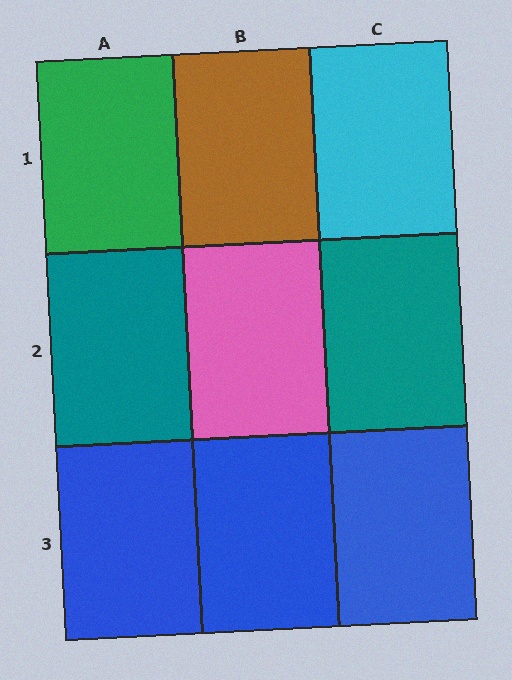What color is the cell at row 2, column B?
Pink.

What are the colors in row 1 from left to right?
Green, brown, cyan.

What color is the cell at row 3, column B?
Blue.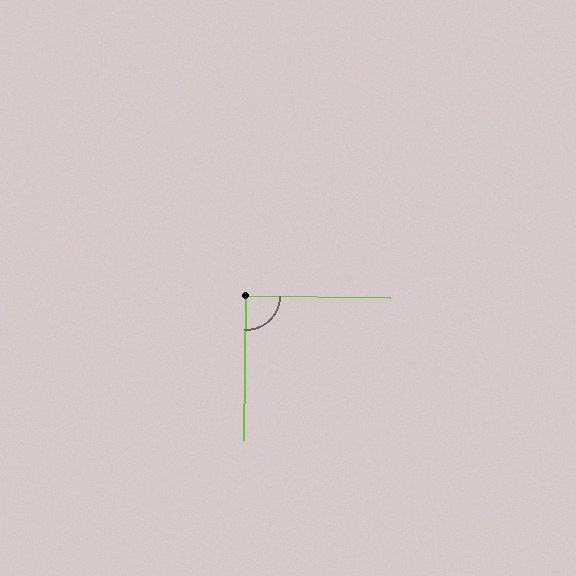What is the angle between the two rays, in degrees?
Approximately 90 degrees.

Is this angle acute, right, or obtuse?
It is approximately a right angle.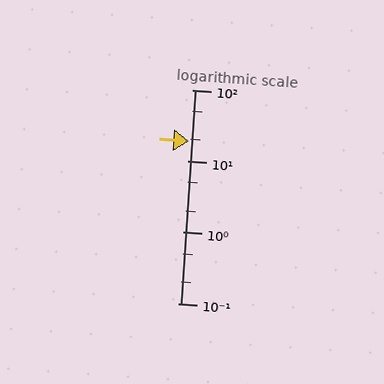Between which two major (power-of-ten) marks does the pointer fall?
The pointer is between 10 and 100.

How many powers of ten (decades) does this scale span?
The scale spans 3 decades, from 0.1 to 100.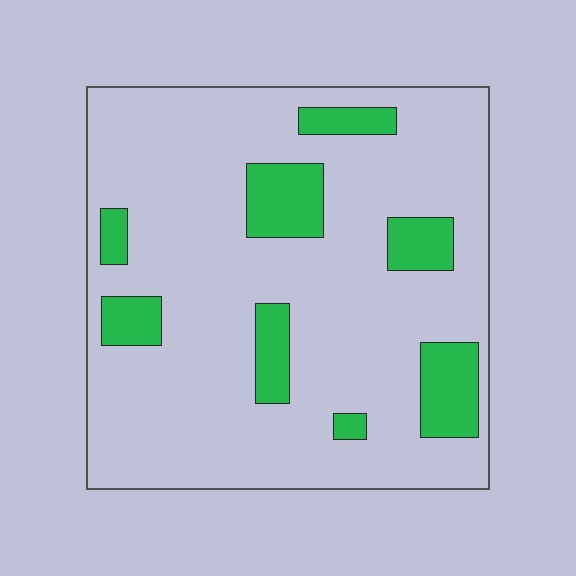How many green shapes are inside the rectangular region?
8.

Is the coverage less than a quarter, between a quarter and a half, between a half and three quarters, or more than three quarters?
Less than a quarter.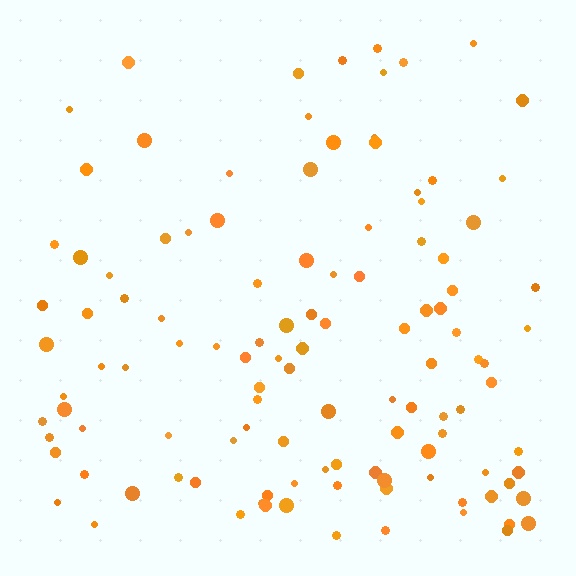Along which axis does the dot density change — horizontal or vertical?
Vertical.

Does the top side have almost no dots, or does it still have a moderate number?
Still a moderate number, just noticeably fewer than the bottom.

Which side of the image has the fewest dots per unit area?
The top.